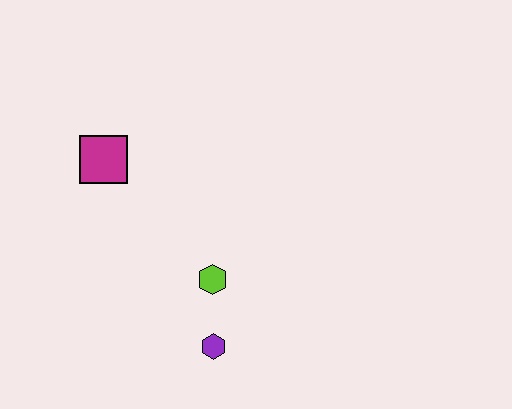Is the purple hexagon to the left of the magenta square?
No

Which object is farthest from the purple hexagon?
The magenta square is farthest from the purple hexagon.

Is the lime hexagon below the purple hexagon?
No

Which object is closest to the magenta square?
The lime hexagon is closest to the magenta square.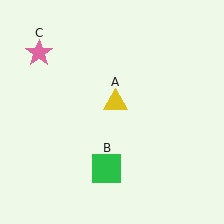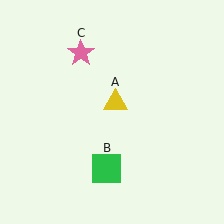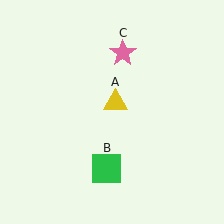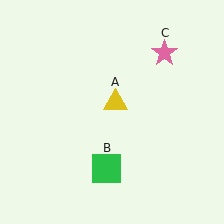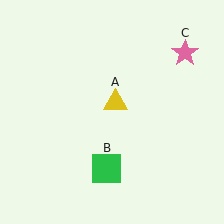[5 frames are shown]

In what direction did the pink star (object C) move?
The pink star (object C) moved right.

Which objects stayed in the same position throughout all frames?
Yellow triangle (object A) and green square (object B) remained stationary.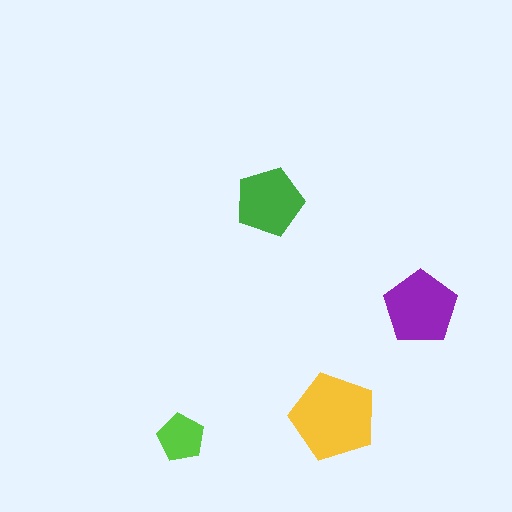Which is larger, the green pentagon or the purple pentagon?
The purple one.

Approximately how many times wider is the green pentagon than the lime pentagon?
About 1.5 times wider.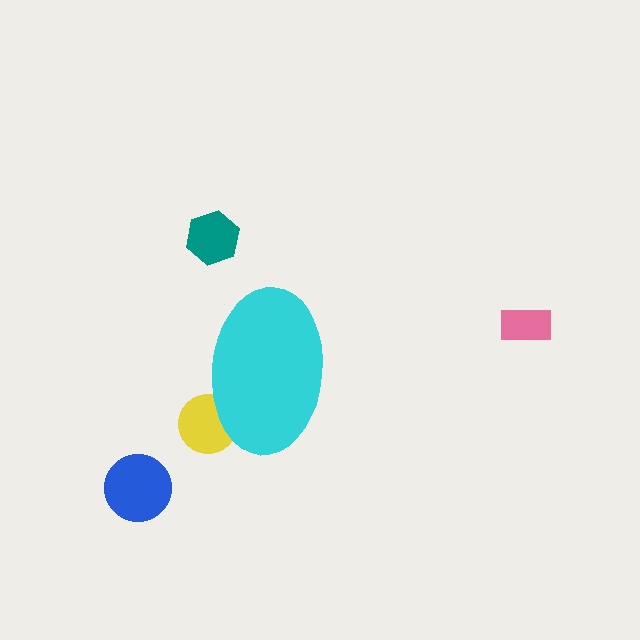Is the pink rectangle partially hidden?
No, the pink rectangle is fully visible.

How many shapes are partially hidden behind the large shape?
1 shape is partially hidden.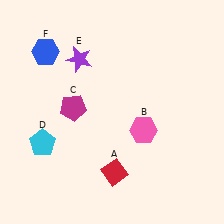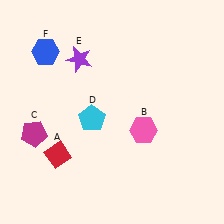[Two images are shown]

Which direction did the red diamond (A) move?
The red diamond (A) moved left.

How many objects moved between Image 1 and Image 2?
3 objects moved between the two images.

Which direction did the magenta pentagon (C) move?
The magenta pentagon (C) moved left.